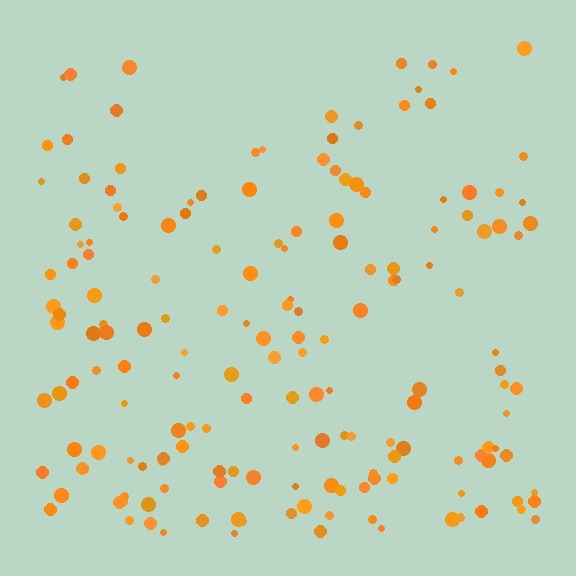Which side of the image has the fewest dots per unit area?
The top.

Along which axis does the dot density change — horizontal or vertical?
Vertical.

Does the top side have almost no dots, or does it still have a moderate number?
Still a moderate number, just noticeably fewer than the bottom.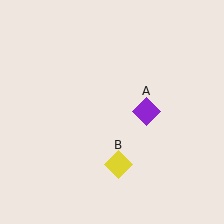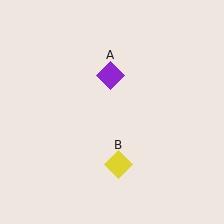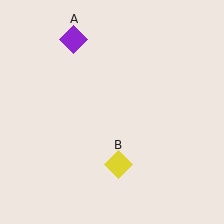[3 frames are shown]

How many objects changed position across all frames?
1 object changed position: purple diamond (object A).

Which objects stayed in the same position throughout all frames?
Yellow diamond (object B) remained stationary.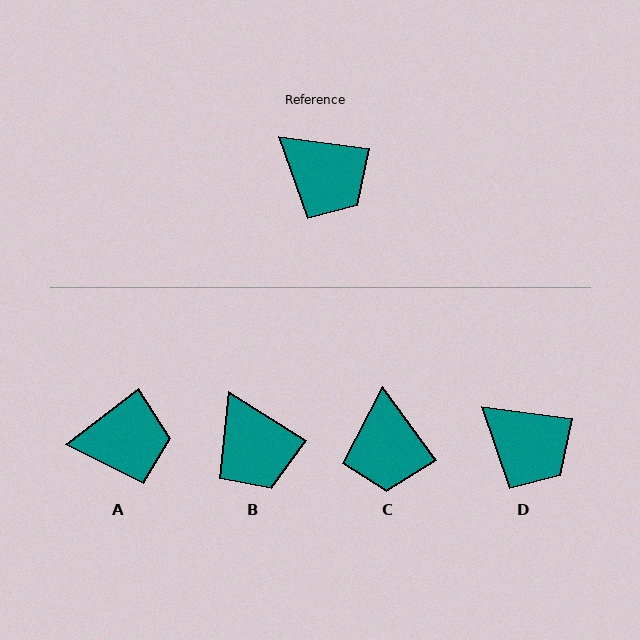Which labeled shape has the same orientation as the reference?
D.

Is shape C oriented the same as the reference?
No, it is off by about 46 degrees.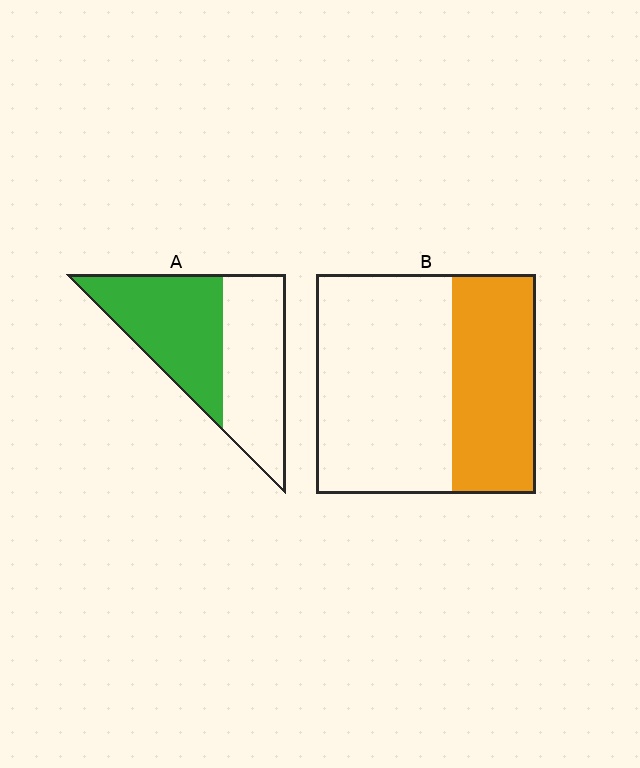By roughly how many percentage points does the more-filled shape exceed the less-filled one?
By roughly 15 percentage points (A over B).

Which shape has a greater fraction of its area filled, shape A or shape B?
Shape A.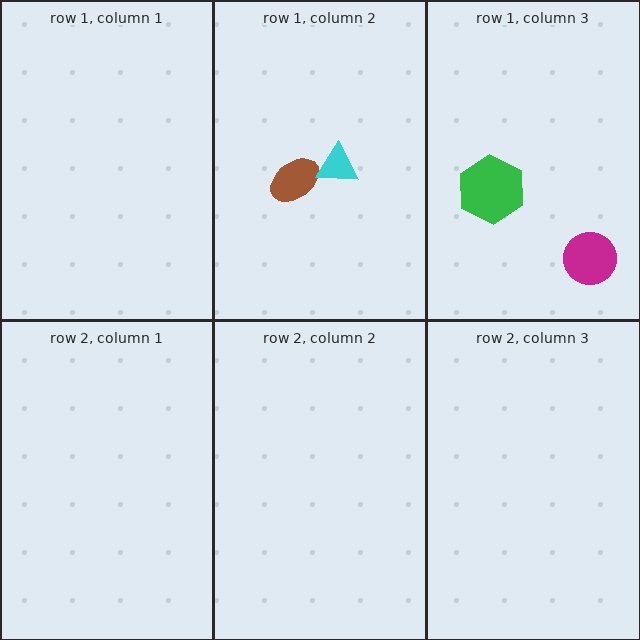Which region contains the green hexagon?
The row 1, column 3 region.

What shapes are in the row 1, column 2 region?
The brown ellipse, the cyan triangle.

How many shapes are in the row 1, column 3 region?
2.